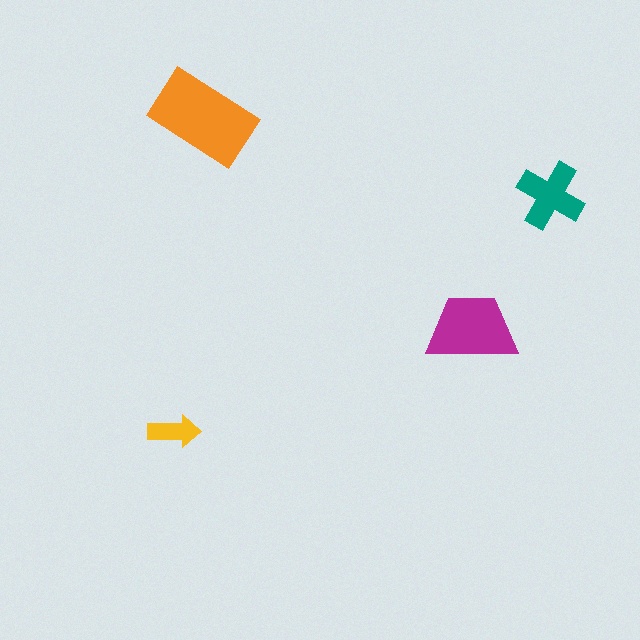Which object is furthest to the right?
The teal cross is rightmost.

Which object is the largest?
The orange rectangle.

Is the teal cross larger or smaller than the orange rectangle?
Smaller.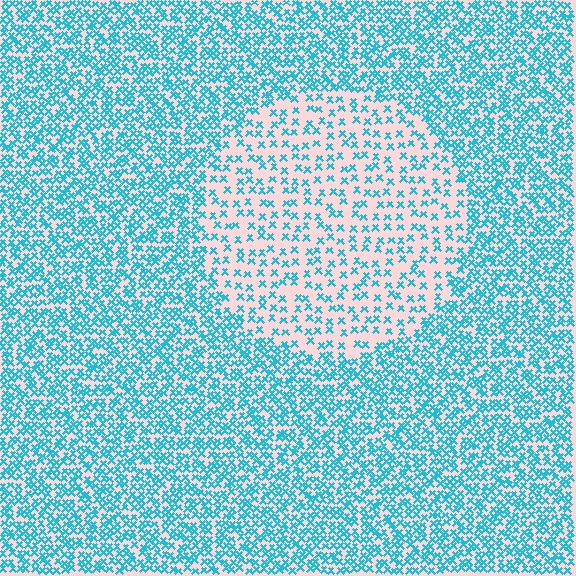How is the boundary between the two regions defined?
The boundary is defined by a change in element density (approximately 2.3x ratio). All elements are the same color, size, and shape.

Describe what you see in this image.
The image contains small cyan elements arranged at two different densities. A circle-shaped region is visible where the elements are less densely packed than the surrounding area.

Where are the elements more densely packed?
The elements are more densely packed outside the circle boundary.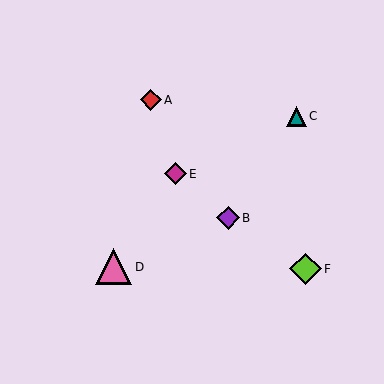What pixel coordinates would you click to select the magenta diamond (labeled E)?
Click at (175, 174) to select the magenta diamond E.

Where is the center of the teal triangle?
The center of the teal triangle is at (296, 116).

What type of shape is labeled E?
Shape E is a magenta diamond.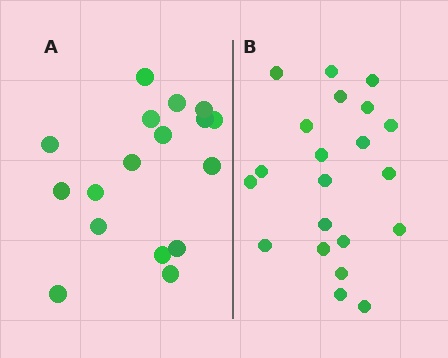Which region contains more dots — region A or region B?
Region B (the right region) has more dots.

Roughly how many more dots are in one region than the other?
Region B has about 4 more dots than region A.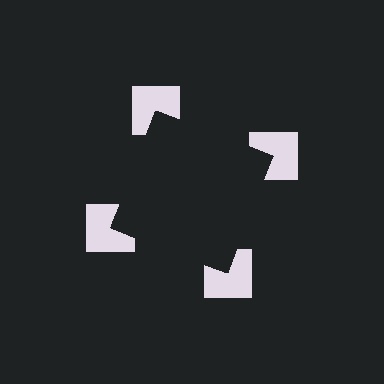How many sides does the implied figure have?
4 sides.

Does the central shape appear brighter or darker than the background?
It typically appears slightly darker than the background, even though no actual brightness change is drawn.